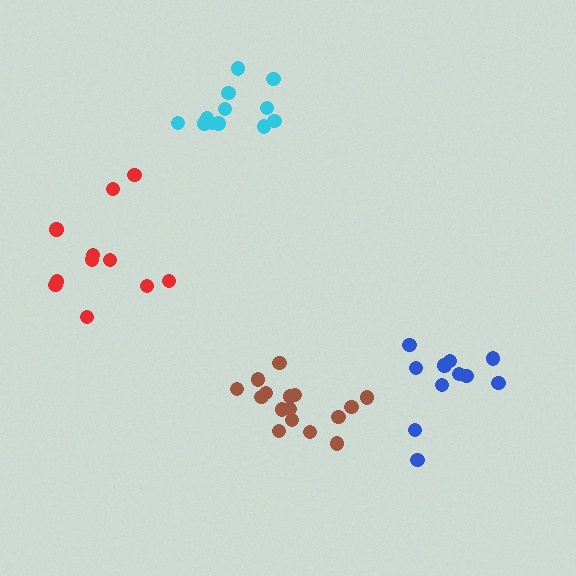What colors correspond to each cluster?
The clusters are colored: blue, red, cyan, brown.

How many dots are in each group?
Group 1: 11 dots, Group 2: 11 dots, Group 3: 12 dots, Group 4: 16 dots (50 total).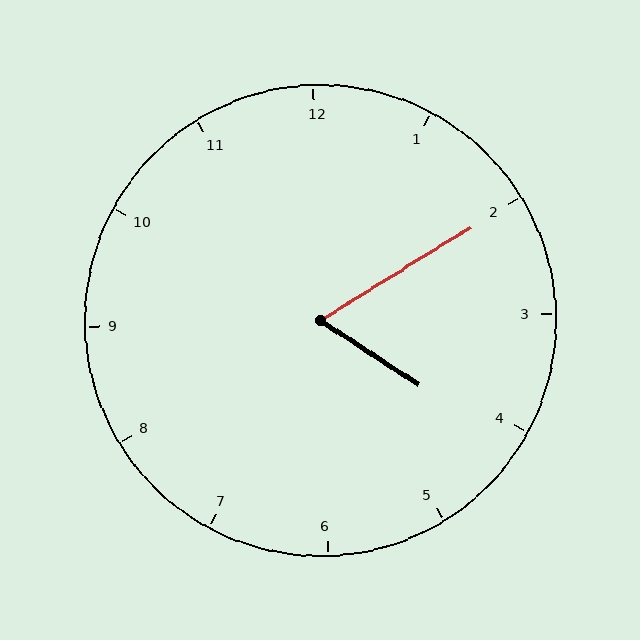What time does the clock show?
4:10.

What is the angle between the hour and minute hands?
Approximately 65 degrees.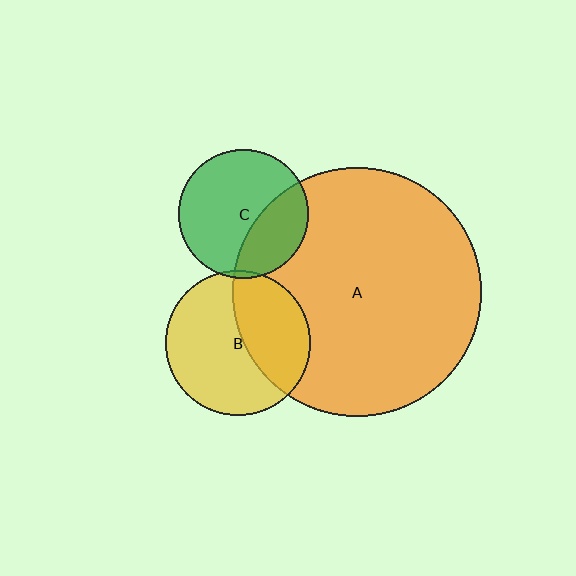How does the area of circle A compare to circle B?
Approximately 2.9 times.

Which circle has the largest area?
Circle A (orange).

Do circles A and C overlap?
Yes.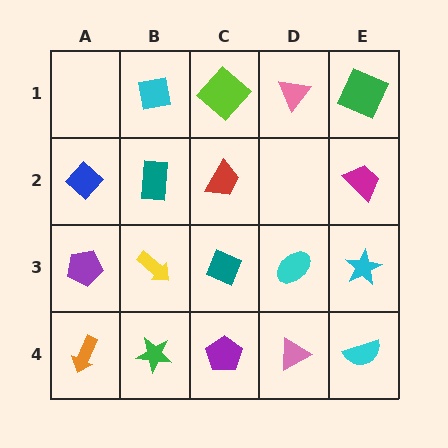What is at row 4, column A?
An orange arrow.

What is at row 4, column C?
A purple pentagon.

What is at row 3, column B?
A yellow arrow.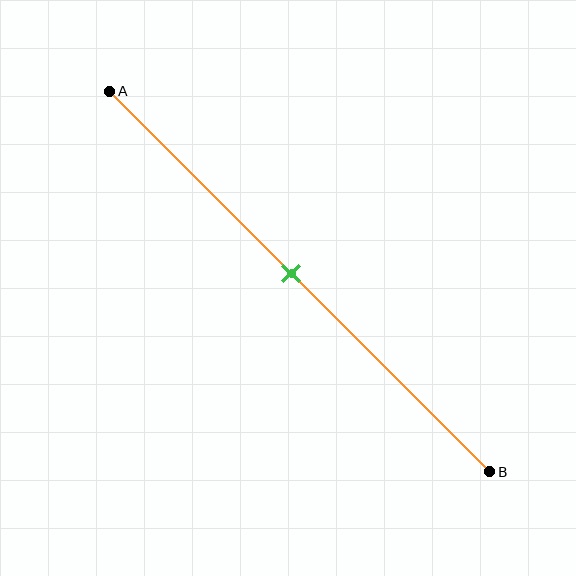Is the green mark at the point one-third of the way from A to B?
No, the mark is at about 50% from A, not at the 33% one-third point.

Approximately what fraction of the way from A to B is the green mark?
The green mark is approximately 50% of the way from A to B.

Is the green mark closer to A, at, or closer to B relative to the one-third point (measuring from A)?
The green mark is closer to point B than the one-third point of segment AB.